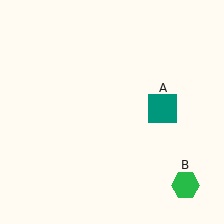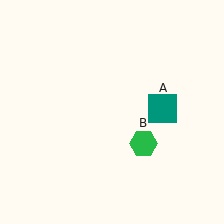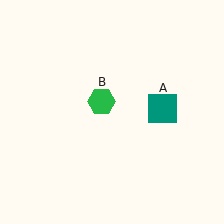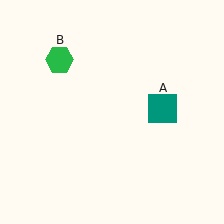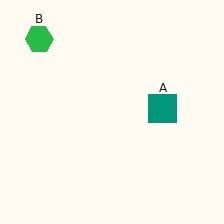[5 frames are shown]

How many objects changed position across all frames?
1 object changed position: green hexagon (object B).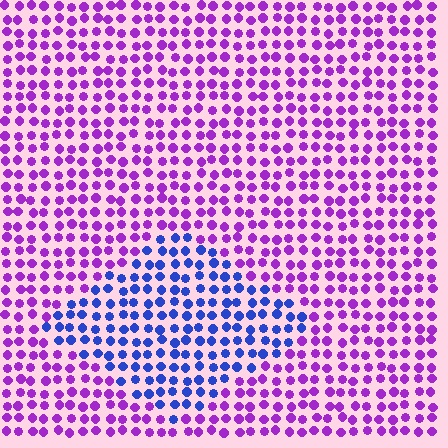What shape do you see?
I see a diamond.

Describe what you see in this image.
The image is filled with small purple elements in a uniform arrangement. A diamond-shaped region is visible where the elements are tinted to a slightly different hue, forming a subtle color boundary.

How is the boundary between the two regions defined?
The boundary is defined purely by a slight shift in hue (about 55 degrees). Spacing, size, and orientation are identical on both sides.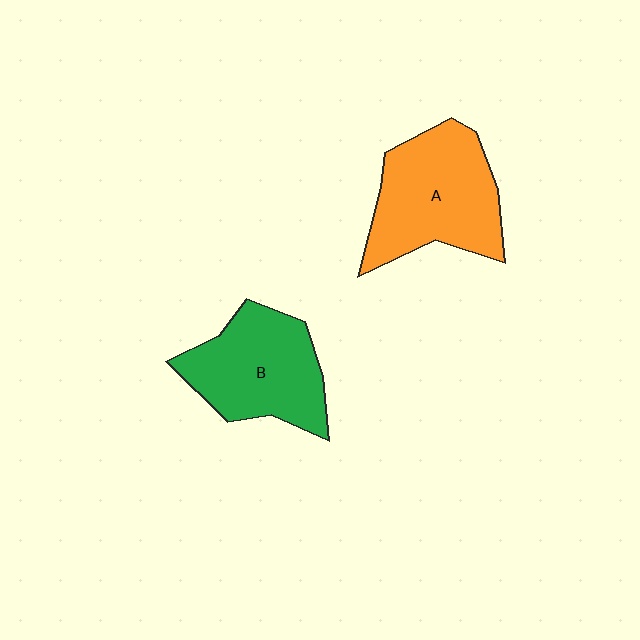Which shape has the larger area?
Shape A (orange).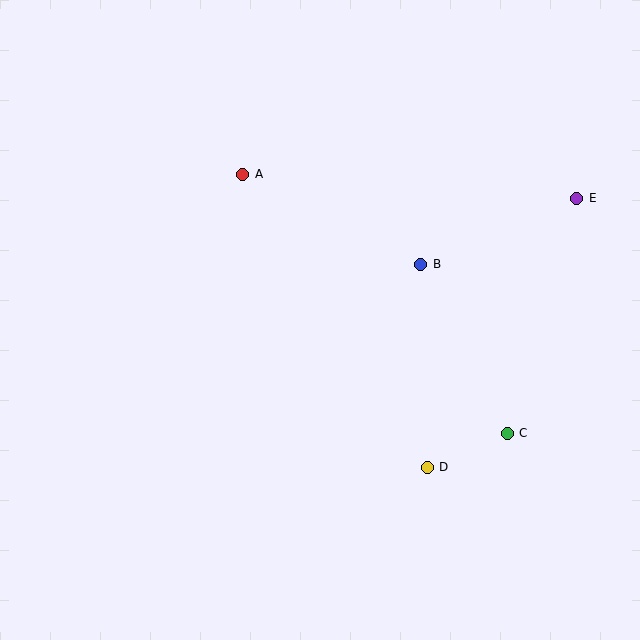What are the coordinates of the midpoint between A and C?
The midpoint between A and C is at (375, 304).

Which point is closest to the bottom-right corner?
Point C is closest to the bottom-right corner.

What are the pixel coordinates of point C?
Point C is at (507, 433).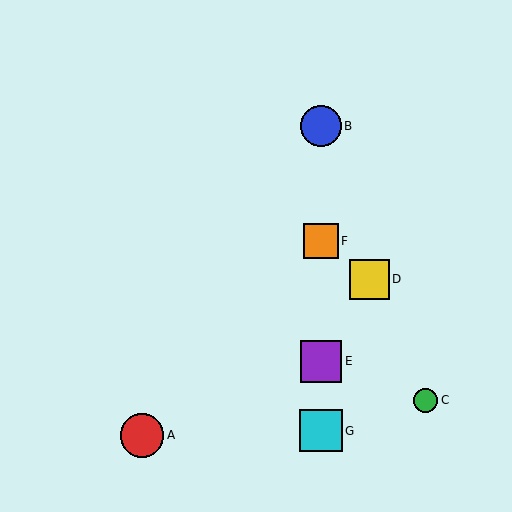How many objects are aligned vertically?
4 objects (B, E, F, G) are aligned vertically.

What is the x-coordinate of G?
Object G is at x≈321.